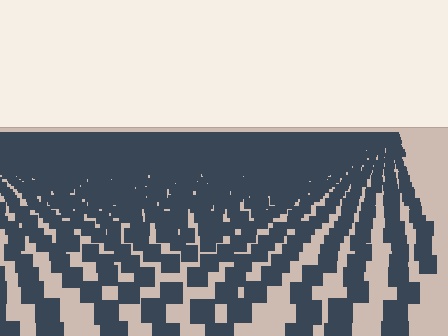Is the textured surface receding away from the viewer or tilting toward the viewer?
The surface is receding away from the viewer. Texture elements get smaller and denser toward the top.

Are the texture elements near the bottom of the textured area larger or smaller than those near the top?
Larger. Near the bottom, elements are closer to the viewer and appear at a bigger on-screen size.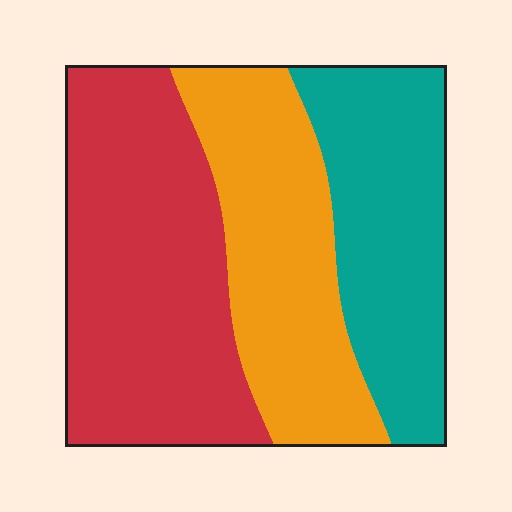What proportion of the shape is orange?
Orange takes up about one third (1/3) of the shape.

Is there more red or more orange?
Red.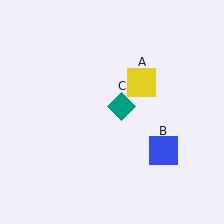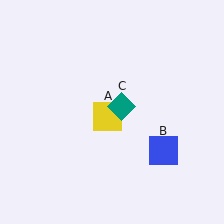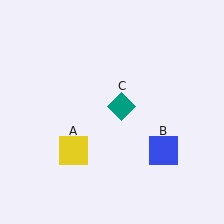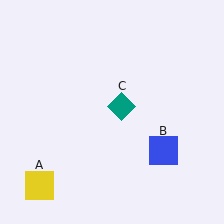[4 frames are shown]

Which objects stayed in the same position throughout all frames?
Blue square (object B) and teal diamond (object C) remained stationary.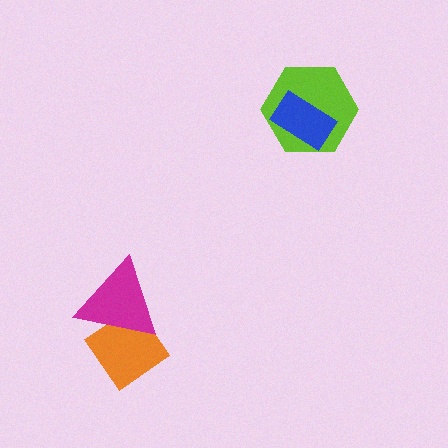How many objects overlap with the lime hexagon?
1 object overlaps with the lime hexagon.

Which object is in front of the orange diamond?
The magenta triangle is in front of the orange diamond.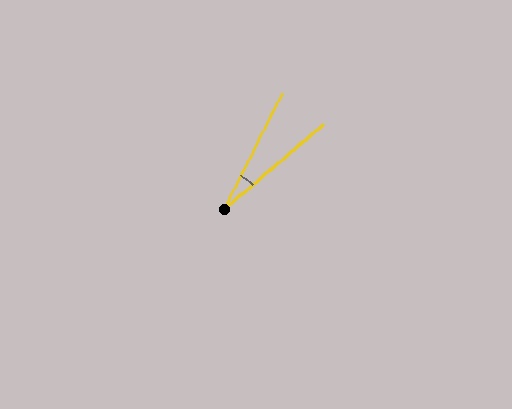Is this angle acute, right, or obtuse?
It is acute.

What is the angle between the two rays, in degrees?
Approximately 23 degrees.